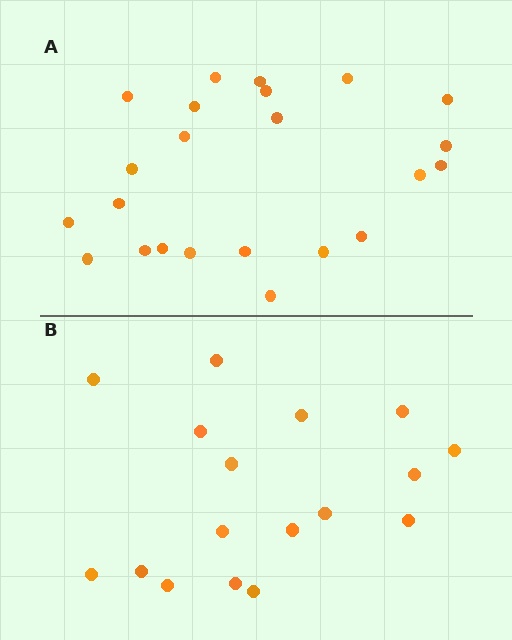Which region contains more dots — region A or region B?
Region A (the top region) has more dots.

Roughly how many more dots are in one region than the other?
Region A has about 6 more dots than region B.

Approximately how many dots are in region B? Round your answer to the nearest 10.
About 20 dots. (The exact count is 17, which rounds to 20.)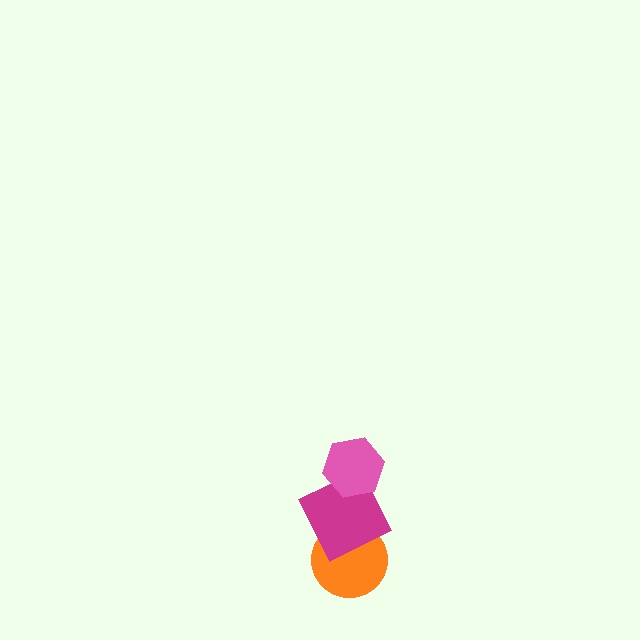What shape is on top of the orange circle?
The magenta square is on top of the orange circle.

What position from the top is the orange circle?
The orange circle is 3rd from the top.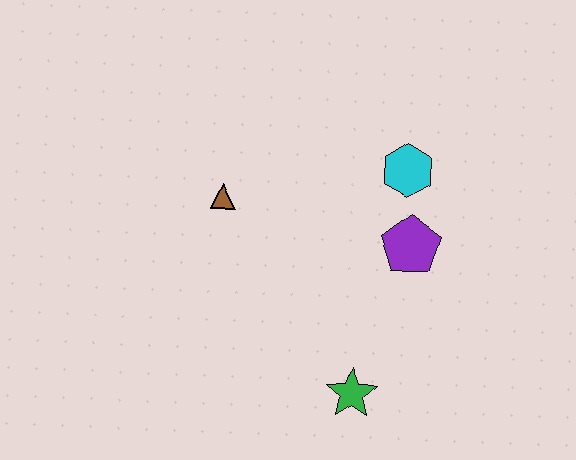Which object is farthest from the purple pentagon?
The brown triangle is farthest from the purple pentagon.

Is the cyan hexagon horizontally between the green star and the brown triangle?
No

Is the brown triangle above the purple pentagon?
Yes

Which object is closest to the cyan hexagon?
The purple pentagon is closest to the cyan hexagon.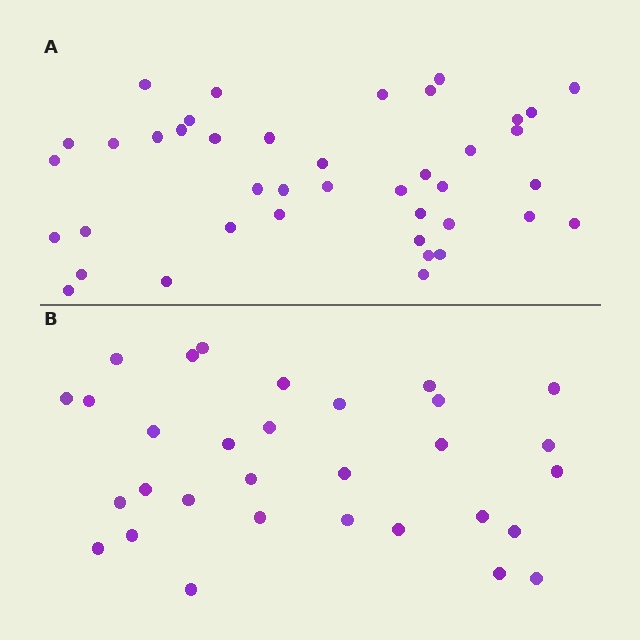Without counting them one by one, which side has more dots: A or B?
Region A (the top region) has more dots.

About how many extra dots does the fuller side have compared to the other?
Region A has roughly 10 or so more dots than region B.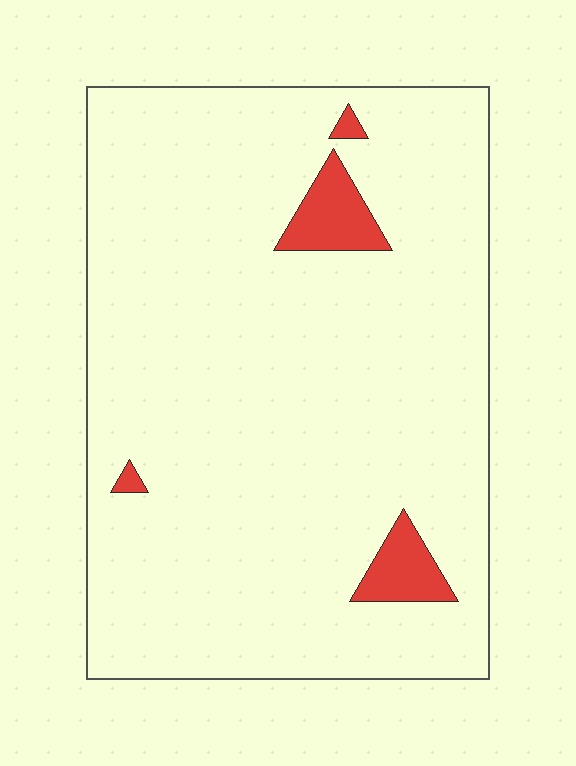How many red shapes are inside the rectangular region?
4.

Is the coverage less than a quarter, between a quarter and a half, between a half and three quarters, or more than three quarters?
Less than a quarter.